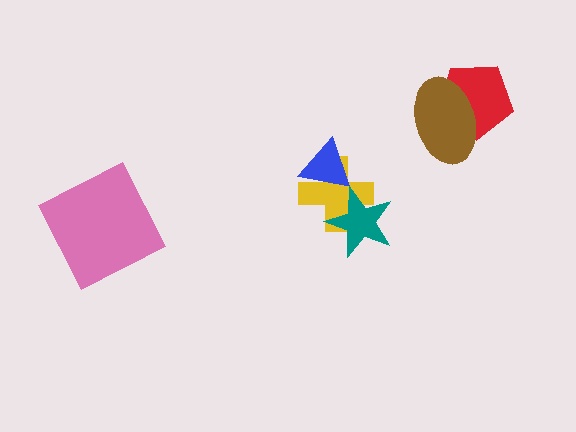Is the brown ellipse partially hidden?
No, no other shape covers it.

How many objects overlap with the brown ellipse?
1 object overlaps with the brown ellipse.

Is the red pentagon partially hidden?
Yes, it is partially covered by another shape.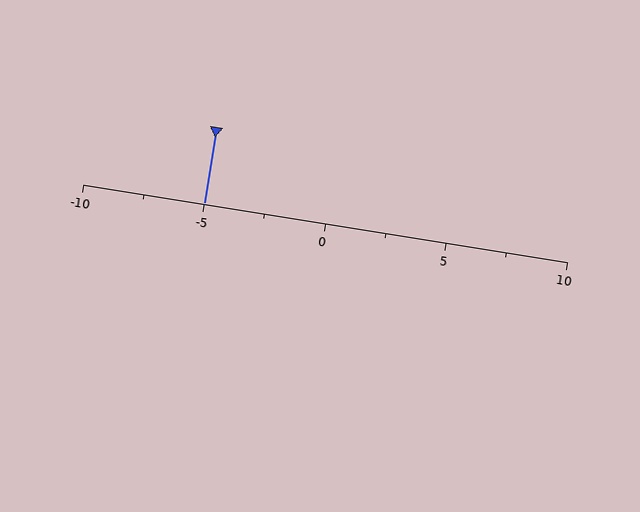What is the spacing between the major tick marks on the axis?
The major ticks are spaced 5 apart.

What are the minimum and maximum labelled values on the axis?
The axis runs from -10 to 10.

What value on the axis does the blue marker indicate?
The marker indicates approximately -5.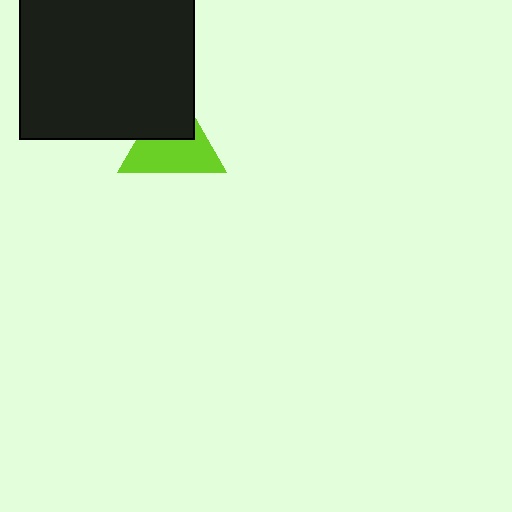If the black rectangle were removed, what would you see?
You would see the complete lime triangle.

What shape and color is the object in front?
The object in front is a black rectangle.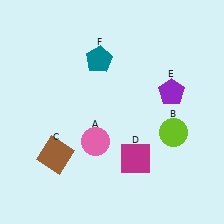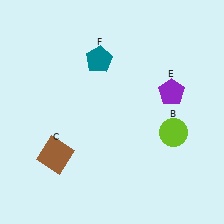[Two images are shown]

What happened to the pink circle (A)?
The pink circle (A) was removed in Image 2. It was in the bottom-left area of Image 1.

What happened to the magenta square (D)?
The magenta square (D) was removed in Image 2. It was in the bottom-right area of Image 1.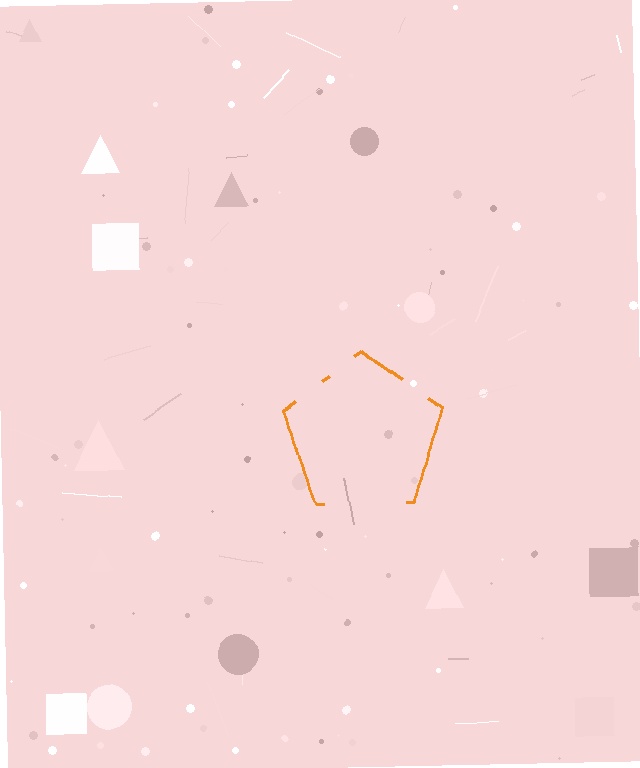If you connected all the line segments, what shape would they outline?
They would outline a pentagon.